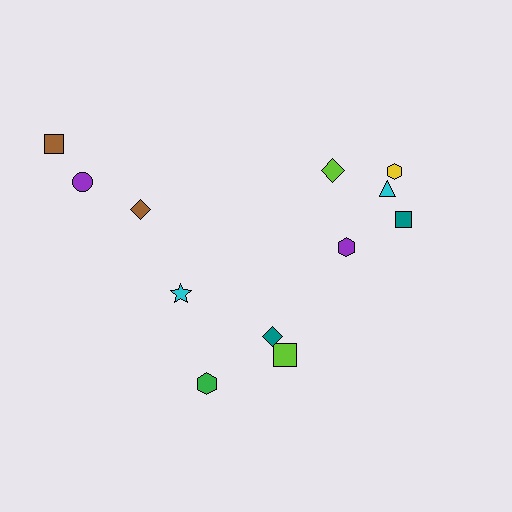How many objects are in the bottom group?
There are 4 objects.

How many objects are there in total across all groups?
There are 12 objects.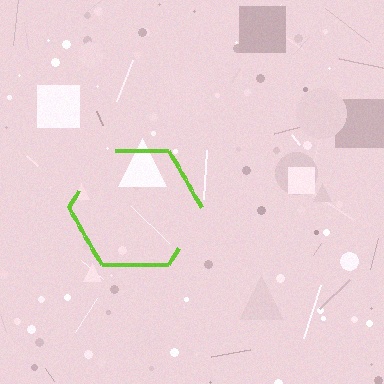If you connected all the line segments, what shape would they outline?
They would outline a hexagon.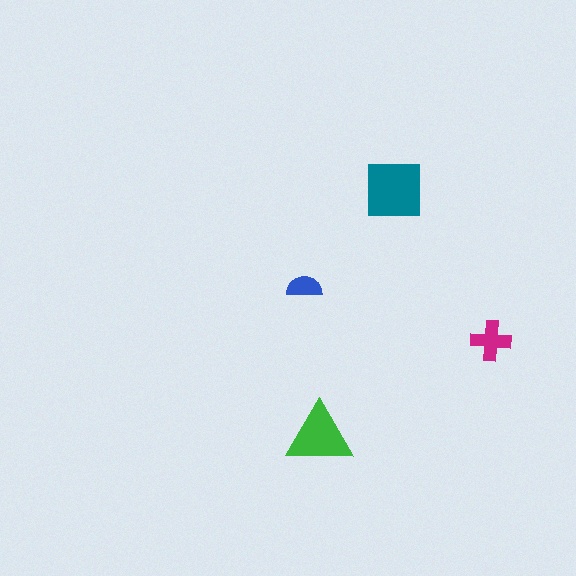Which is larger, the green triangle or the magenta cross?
The green triangle.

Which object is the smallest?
The blue semicircle.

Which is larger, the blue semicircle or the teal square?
The teal square.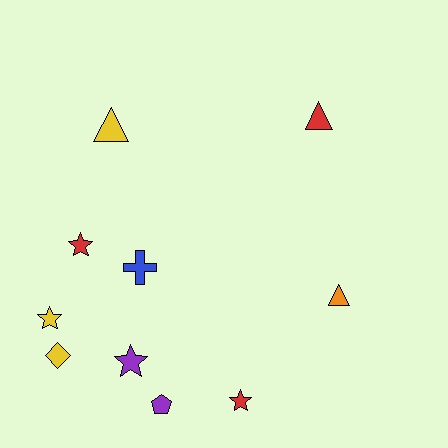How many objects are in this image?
There are 10 objects.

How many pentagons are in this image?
There is 1 pentagon.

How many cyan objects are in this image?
There are no cyan objects.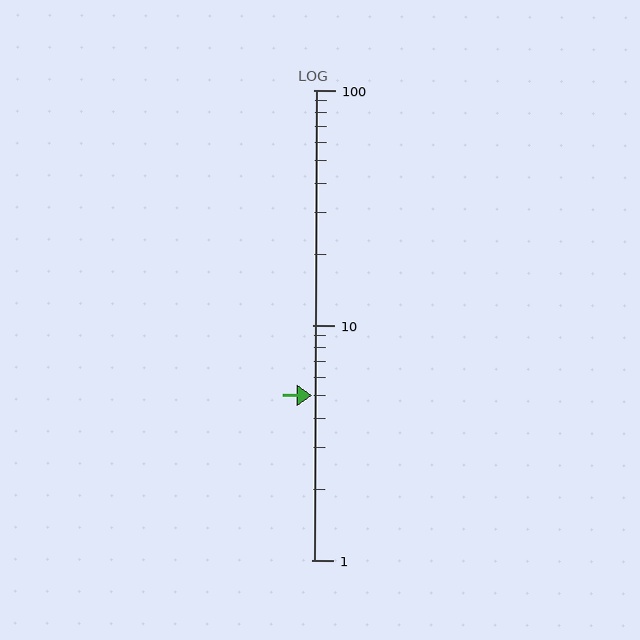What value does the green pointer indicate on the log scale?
The pointer indicates approximately 5.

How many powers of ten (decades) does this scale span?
The scale spans 2 decades, from 1 to 100.